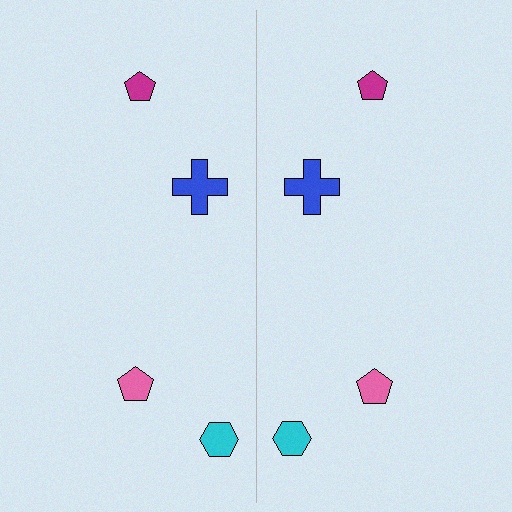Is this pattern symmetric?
Yes, this pattern has bilateral (reflection) symmetry.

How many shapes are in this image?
There are 8 shapes in this image.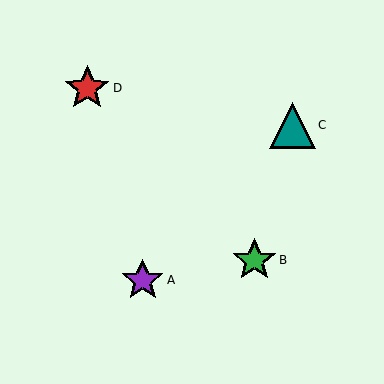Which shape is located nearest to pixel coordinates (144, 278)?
The purple star (labeled A) at (143, 280) is nearest to that location.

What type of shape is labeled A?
Shape A is a purple star.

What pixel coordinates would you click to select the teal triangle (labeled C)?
Click at (292, 125) to select the teal triangle C.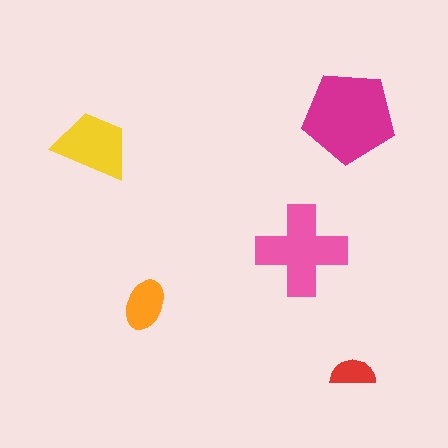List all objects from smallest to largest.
The red semicircle, the orange ellipse, the yellow trapezoid, the pink cross, the magenta pentagon.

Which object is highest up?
The magenta pentagon is topmost.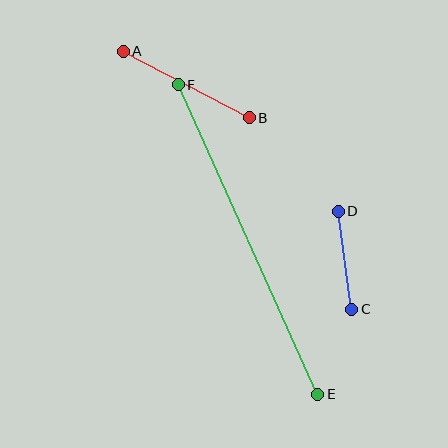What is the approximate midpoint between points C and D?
The midpoint is at approximately (345, 260) pixels.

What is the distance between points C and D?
The distance is approximately 99 pixels.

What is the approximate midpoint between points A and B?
The midpoint is at approximately (186, 85) pixels.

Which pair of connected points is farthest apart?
Points E and F are farthest apart.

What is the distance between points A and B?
The distance is approximately 143 pixels.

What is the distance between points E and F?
The distance is approximately 340 pixels.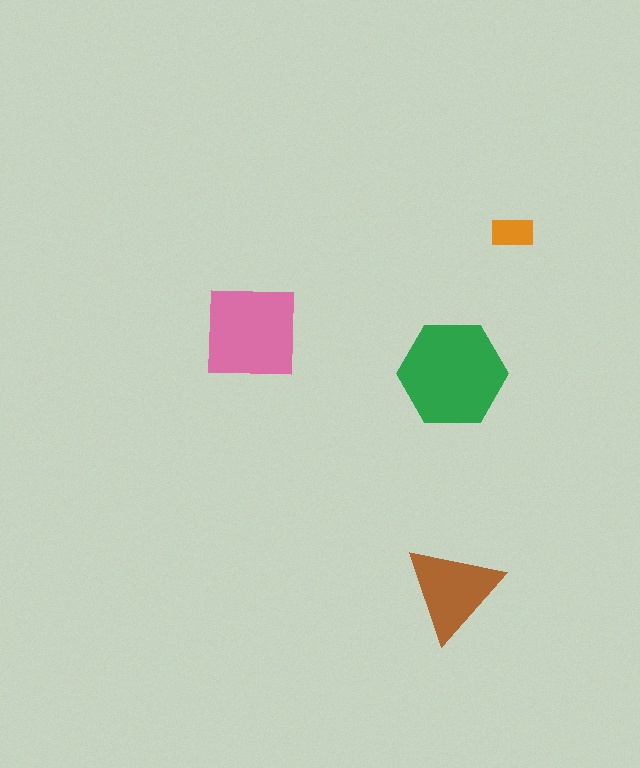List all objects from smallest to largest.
The orange rectangle, the brown triangle, the pink square, the green hexagon.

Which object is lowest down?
The brown triangle is bottommost.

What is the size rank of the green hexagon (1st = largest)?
1st.